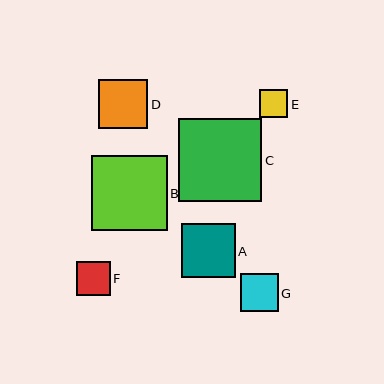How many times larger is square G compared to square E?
Square G is approximately 1.3 times the size of square E.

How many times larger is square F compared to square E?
Square F is approximately 1.2 times the size of square E.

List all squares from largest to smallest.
From largest to smallest: C, B, A, D, G, F, E.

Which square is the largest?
Square C is the largest with a size of approximately 83 pixels.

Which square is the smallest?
Square E is the smallest with a size of approximately 28 pixels.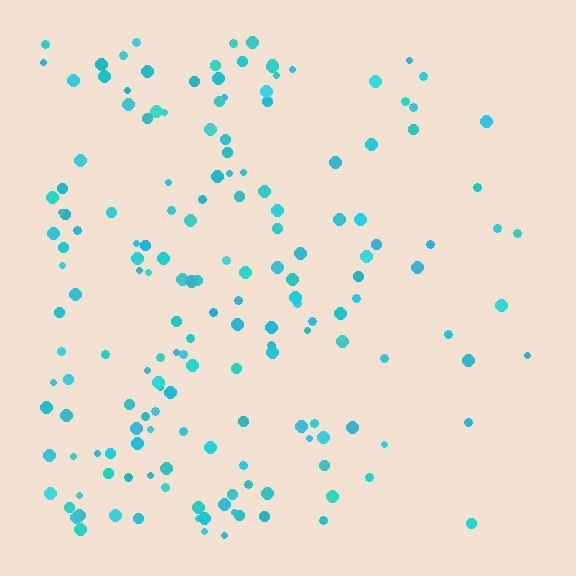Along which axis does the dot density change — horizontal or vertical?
Horizontal.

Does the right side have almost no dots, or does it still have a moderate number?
Still a moderate number, just noticeably fewer than the left.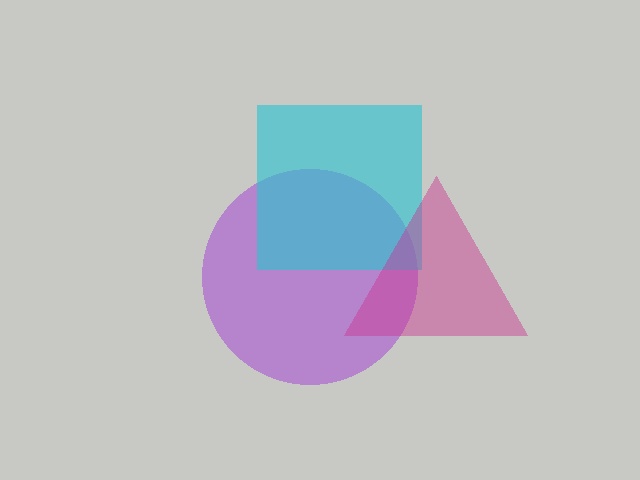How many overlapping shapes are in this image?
There are 3 overlapping shapes in the image.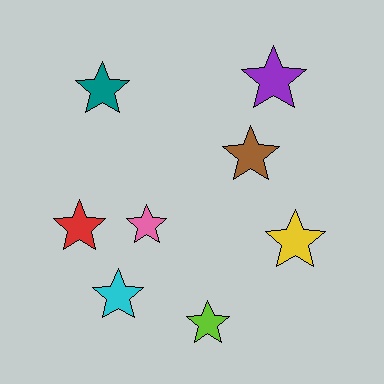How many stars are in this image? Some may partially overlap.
There are 8 stars.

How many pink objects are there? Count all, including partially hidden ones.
There is 1 pink object.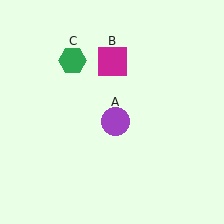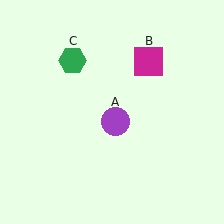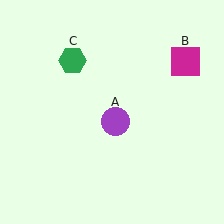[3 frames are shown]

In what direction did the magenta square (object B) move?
The magenta square (object B) moved right.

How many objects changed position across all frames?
1 object changed position: magenta square (object B).